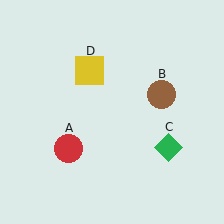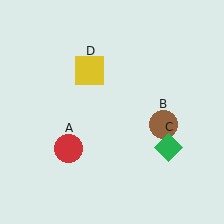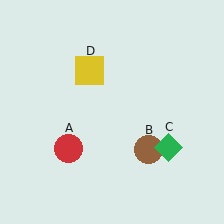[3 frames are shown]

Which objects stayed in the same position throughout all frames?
Red circle (object A) and green diamond (object C) and yellow square (object D) remained stationary.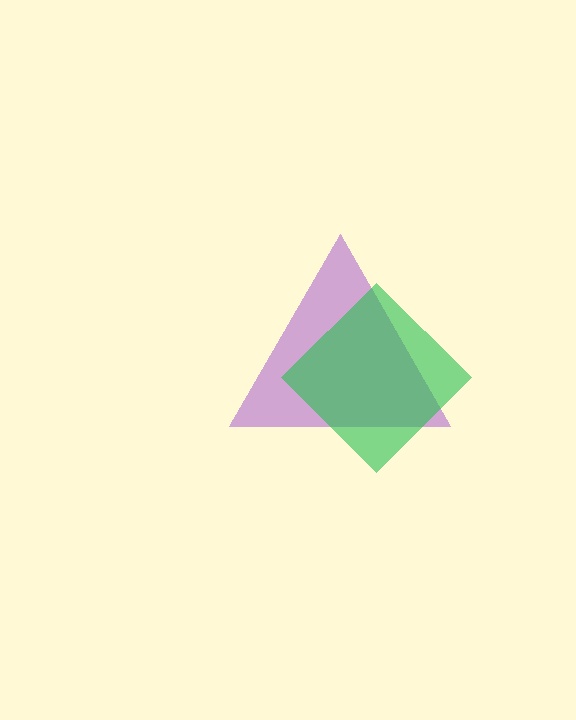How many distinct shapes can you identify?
There are 2 distinct shapes: a purple triangle, a green diamond.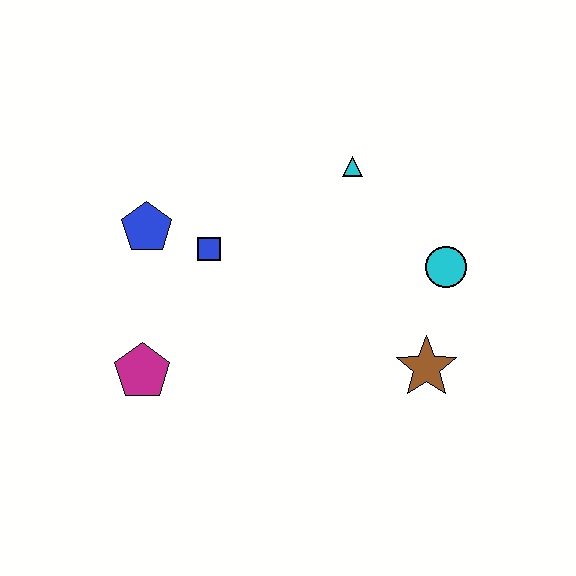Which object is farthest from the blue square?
The brown star is farthest from the blue square.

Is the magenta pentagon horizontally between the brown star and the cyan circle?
No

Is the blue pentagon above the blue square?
Yes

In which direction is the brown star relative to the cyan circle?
The brown star is below the cyan circle.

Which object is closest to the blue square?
The blue pentagon is closest to the blue square.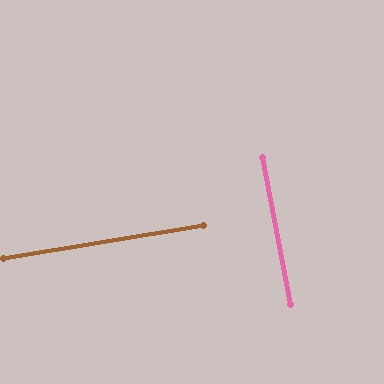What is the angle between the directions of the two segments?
Approximately 89 degrees.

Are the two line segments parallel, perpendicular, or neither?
Perpendicular — they meet at approximately 89°.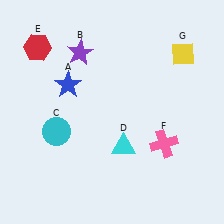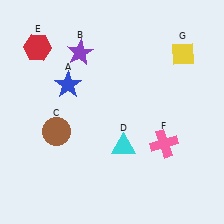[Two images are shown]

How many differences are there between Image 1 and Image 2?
There is 1 difference between the two images.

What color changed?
The circle (C) changed from cyan in Image 1 to brown in Image 2.